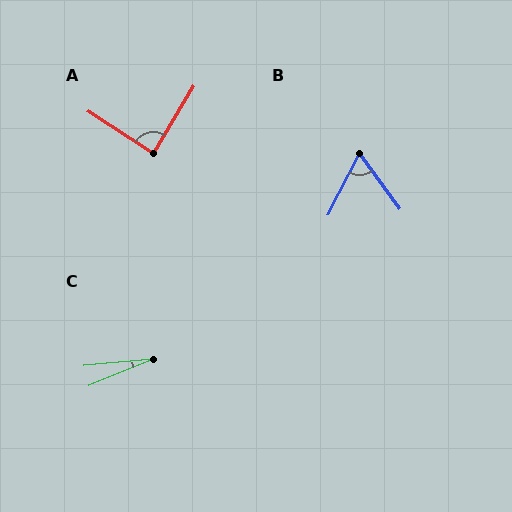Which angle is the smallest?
C, at approximately 17 degrees.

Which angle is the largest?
A, at approximately 88 degrees.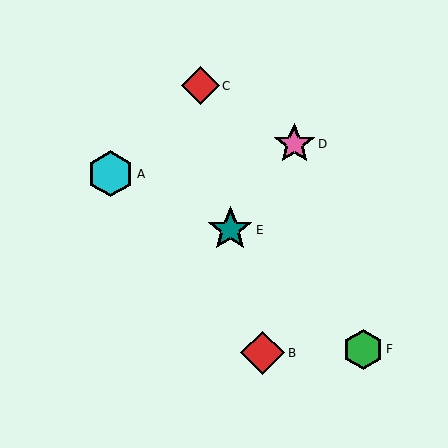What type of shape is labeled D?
Shape D is a pink star.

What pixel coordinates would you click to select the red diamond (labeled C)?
Click at (200, 86) to select the red diamond C.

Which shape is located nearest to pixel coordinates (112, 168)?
The cyan hexagon (labeled A) at (111, 174) is nearest to that location.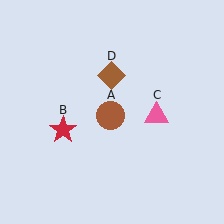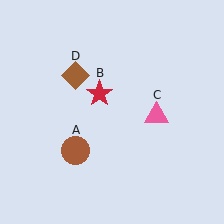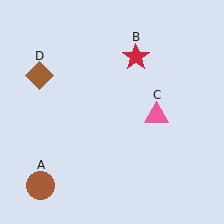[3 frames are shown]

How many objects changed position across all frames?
3 objects changed position: brown circle (object A), red star (object B), brown diamond (object D).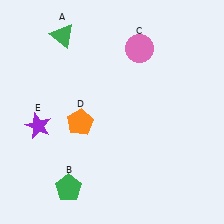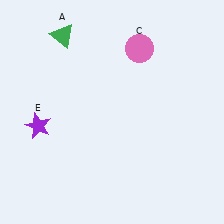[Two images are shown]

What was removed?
The green pentagon (B), the orange pentagon (D) were removed in Image 2.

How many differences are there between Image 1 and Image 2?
There are 2 differences between the two images.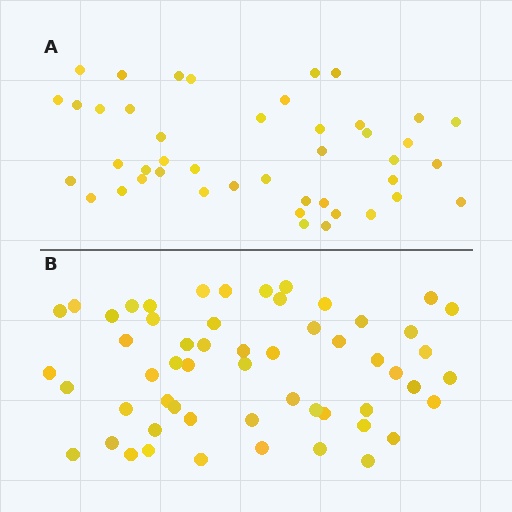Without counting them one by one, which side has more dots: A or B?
Region B (the bottom region) has more dots.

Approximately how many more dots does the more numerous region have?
Region B has roughly 12 or so more dots than region A.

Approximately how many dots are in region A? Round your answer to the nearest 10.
About 40 dots. (The exact count is 44, which rounds to 40.)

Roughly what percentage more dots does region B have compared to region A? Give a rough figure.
About 25% more.